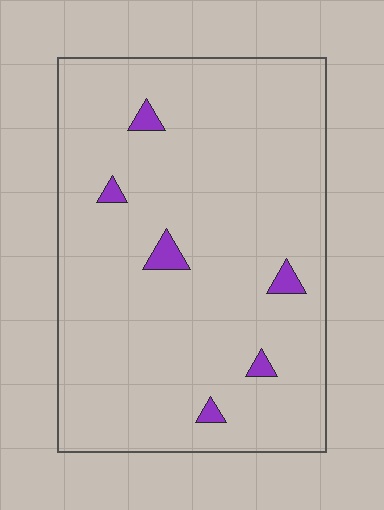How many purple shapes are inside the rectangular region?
6.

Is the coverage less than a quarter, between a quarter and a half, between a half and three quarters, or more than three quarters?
Less than a quarter.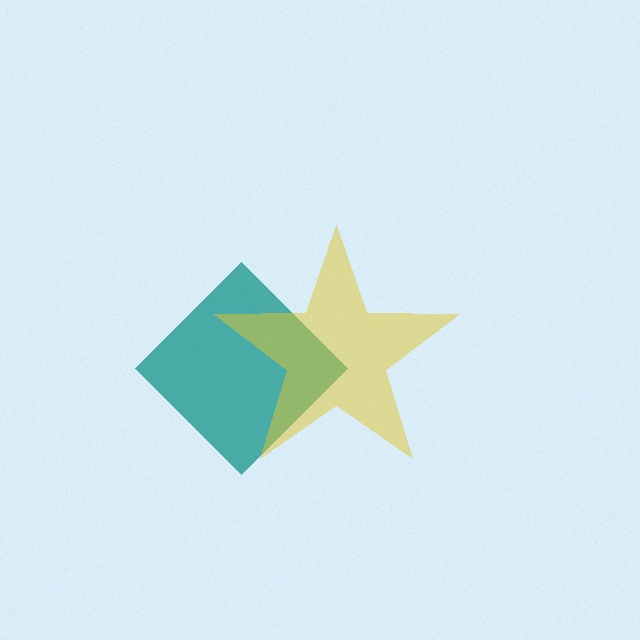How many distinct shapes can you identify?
There are 2 distinct shapes: a teal diamond, a yellow star.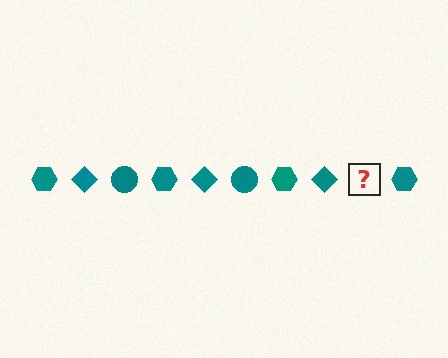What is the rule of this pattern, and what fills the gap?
The rule is that the pattern cycles through hexagon, diamond, circle shapes in teal. The gap should be filled with a teal circle.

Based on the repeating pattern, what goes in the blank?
The blank should be a teal circle.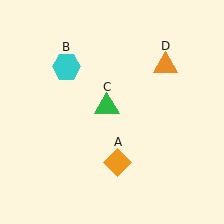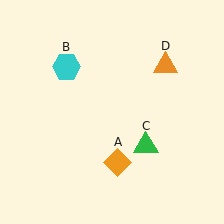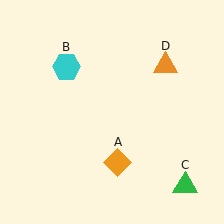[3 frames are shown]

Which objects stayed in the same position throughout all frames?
Orange diamond (object A) and cyan hexagon (object B) and orange triangle (object D) remained stationary.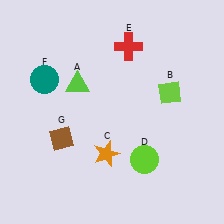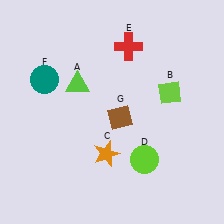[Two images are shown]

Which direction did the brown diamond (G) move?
The brown diamond (G) moved right.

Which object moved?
The brown diamond (G) moved right.